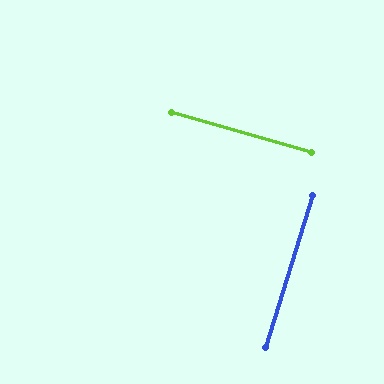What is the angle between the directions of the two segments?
Approximately 89 degrees.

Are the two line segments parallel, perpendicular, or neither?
Perpendicular — they meet at approximately 89°.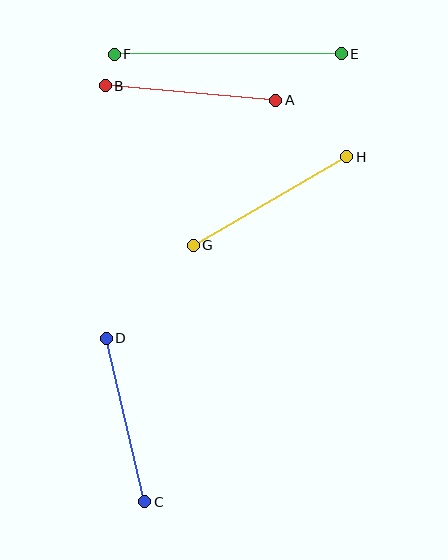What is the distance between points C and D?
The distance is approximately 168 pixels.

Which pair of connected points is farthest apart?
Points E and F are farthest apart.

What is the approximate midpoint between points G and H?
The midpoint is at approximately (270, 201) pixels.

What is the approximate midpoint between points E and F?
The midpoint is at approximately (228, 54) pixels.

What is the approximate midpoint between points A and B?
The midpoint is at approximately (191, 93) pixels.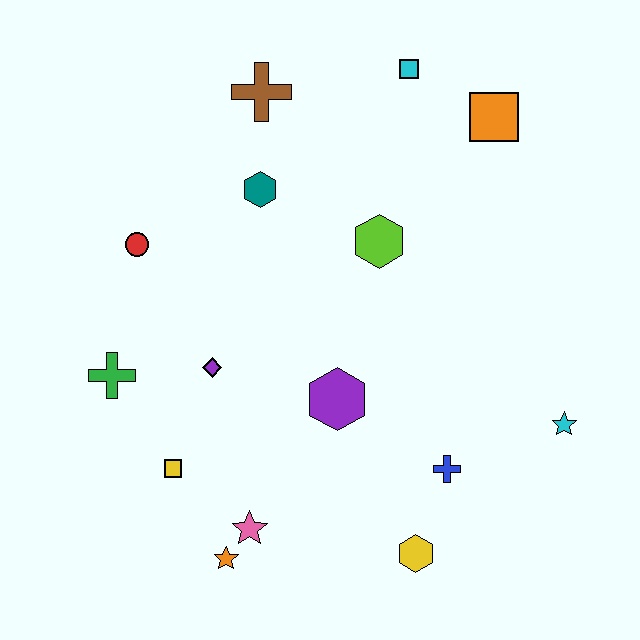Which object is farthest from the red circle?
The cyan star is farthest from the red circle.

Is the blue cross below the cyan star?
Yes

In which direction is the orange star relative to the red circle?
The orange star is below the red circle.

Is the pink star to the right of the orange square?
No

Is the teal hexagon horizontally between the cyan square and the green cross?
Yes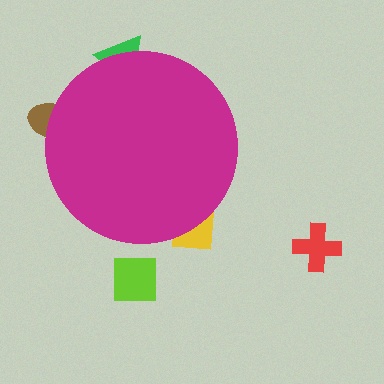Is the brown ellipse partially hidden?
Yes, the brown ellipse is partially hidden behind the magenta circle.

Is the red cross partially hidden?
No, the red cross is fully visible.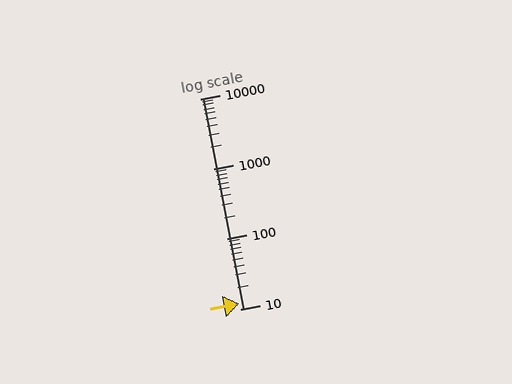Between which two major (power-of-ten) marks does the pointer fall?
The pointer is between 10 and 100.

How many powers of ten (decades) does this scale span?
The scale spans 3 decades, from 10 to 10000.